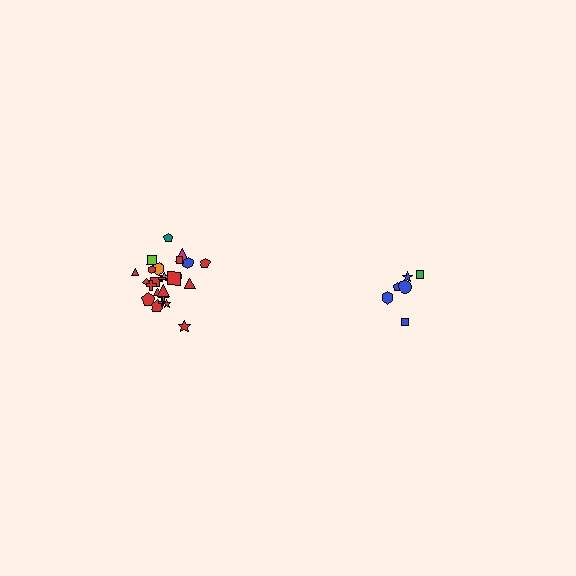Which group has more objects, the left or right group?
The left group.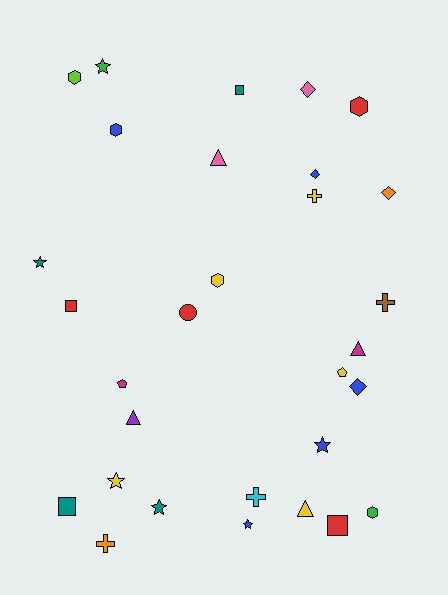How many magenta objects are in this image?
There are 2 magenta objects.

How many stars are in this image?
There are 6 stars.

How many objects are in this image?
There are 30 objects.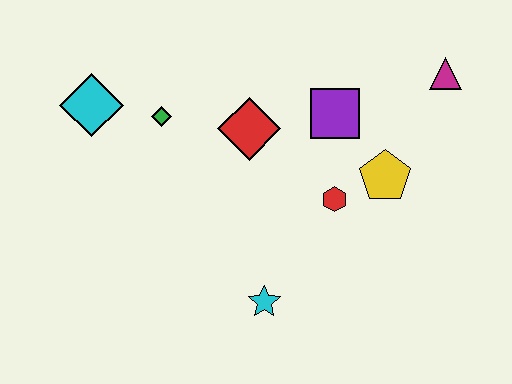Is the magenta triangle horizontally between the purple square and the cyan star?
No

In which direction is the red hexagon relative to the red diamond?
The red hexagon is to the right of the red diamond.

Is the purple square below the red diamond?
No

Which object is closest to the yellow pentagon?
The red hexagon is closest to the yellow pentagon.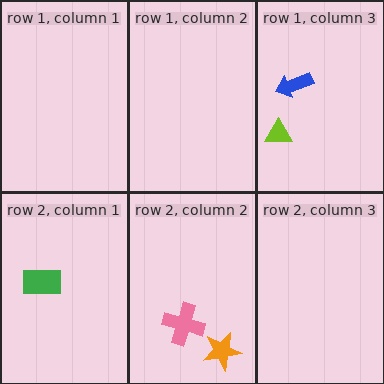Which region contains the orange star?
The row 2, column 2 region.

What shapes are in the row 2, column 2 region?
The pink cross, the orange star.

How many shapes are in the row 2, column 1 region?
1.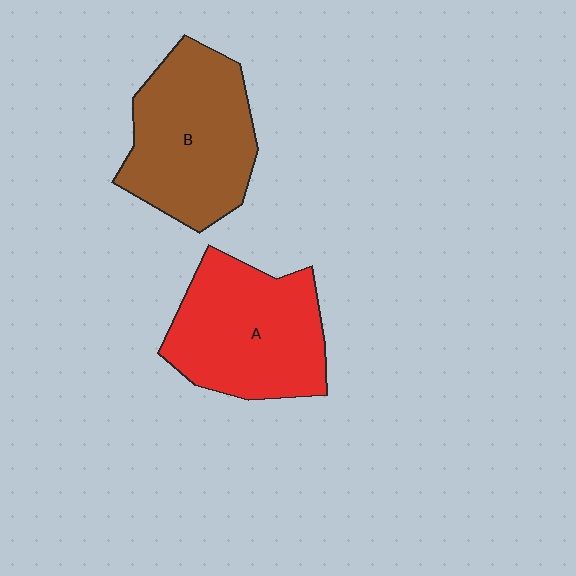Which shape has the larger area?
Shape A (red).